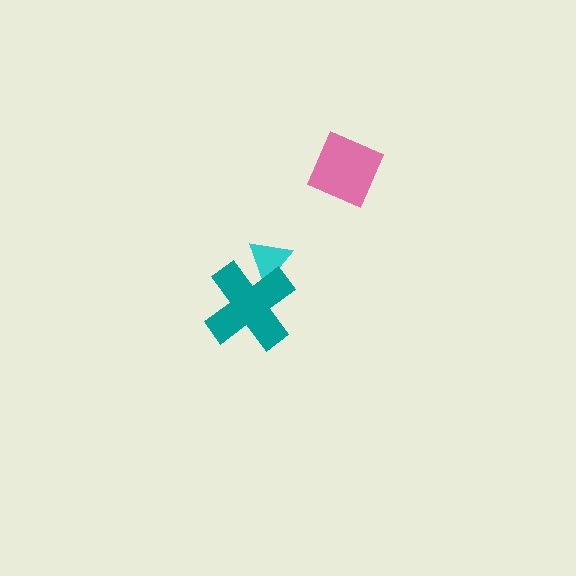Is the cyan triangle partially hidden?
Yes, it is partially covered by another shape.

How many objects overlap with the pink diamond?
0 objects overlap with the pink diamond.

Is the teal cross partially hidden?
No, no other shape covers it.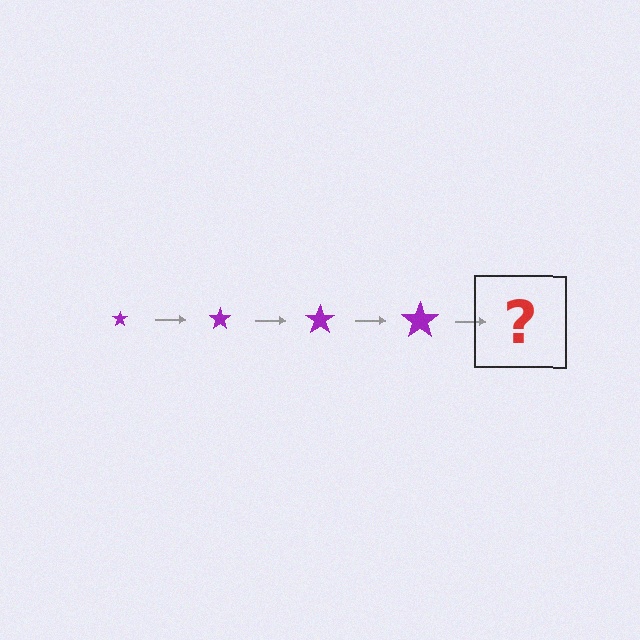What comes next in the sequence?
The next element should be a purple star, larger than the previous one.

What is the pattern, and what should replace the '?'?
The pattern is that the star gets progressively larger each step. The '?' should be a purple star, larger than the previous one.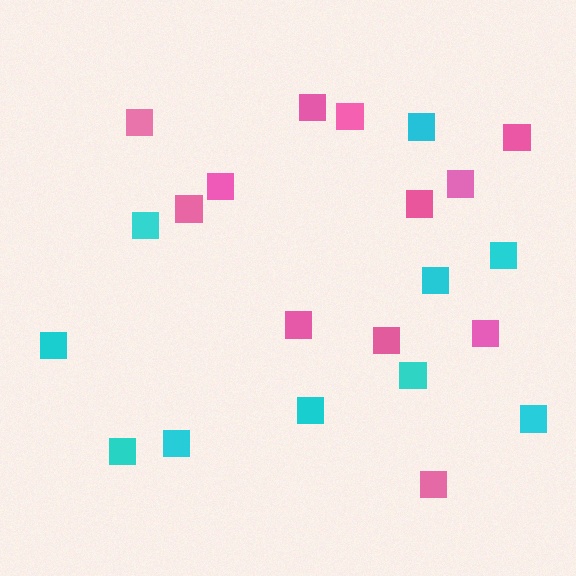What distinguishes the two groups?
There are 2 groups: one group of cyan squares (10) and one group of pink squares (12).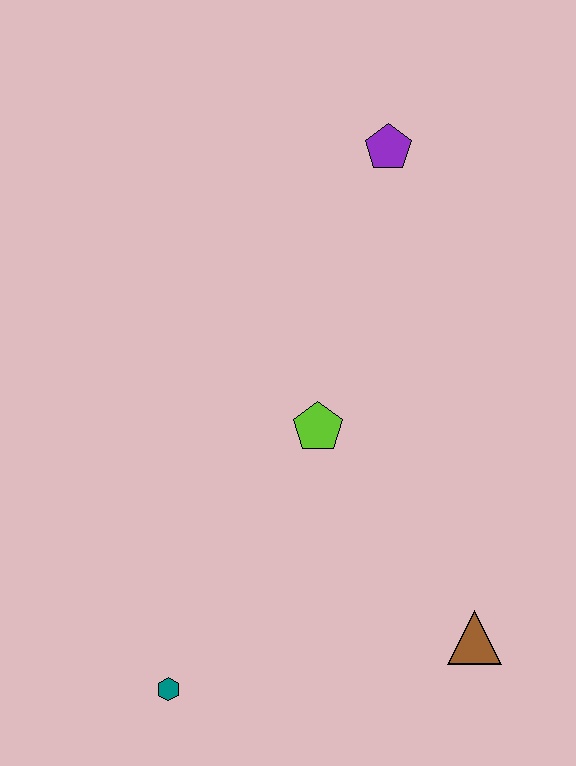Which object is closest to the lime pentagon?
The brown triangle is closest to the lime pentagon.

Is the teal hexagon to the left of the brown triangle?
Yes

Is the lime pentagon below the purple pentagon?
Yes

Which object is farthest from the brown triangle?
The purple pentagon is farthest from the brown triangle.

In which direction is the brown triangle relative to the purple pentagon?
The brown triangle is below the purple pentagon.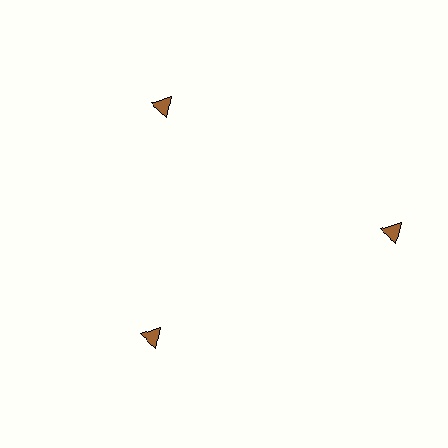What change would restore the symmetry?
The symmetry would be restored by moving it inward, back onto the ring so that all 3 triangles sit at equal angles and equal distance from the center.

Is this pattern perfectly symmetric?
No. The 3 brown triangles are arranged in a ring, but one element near the 3 o'clock position is pushed outward from the center, breaking the 3-fold rotational symmetry.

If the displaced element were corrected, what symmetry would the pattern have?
It would have 3-fold rotational symmetry — the pattern would map onto itself every 120 degrees.